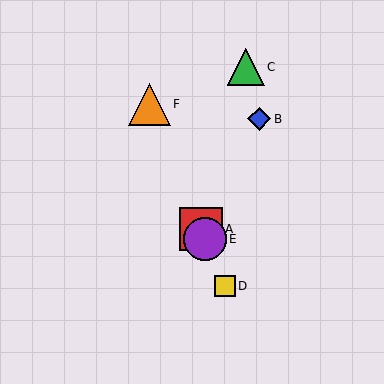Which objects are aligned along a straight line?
Objects A, D, E, F are aligned along a straight line.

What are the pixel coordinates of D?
Object D is at (225, 286).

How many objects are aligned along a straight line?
4 objects (A, D, E, F) are aligned along a straight line.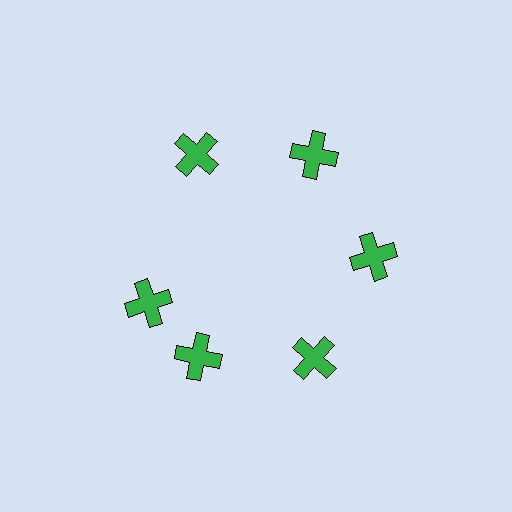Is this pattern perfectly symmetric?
No. The 6 green crosses are arranged in a ring, but one element near the 9 o'clock position is rotated out of alignment along the ring, breaking the 6-fold rotational symmetry.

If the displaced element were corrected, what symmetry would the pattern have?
It would have 6-fold rotational symmetry — the pattern would map onto itself every 60 degrees.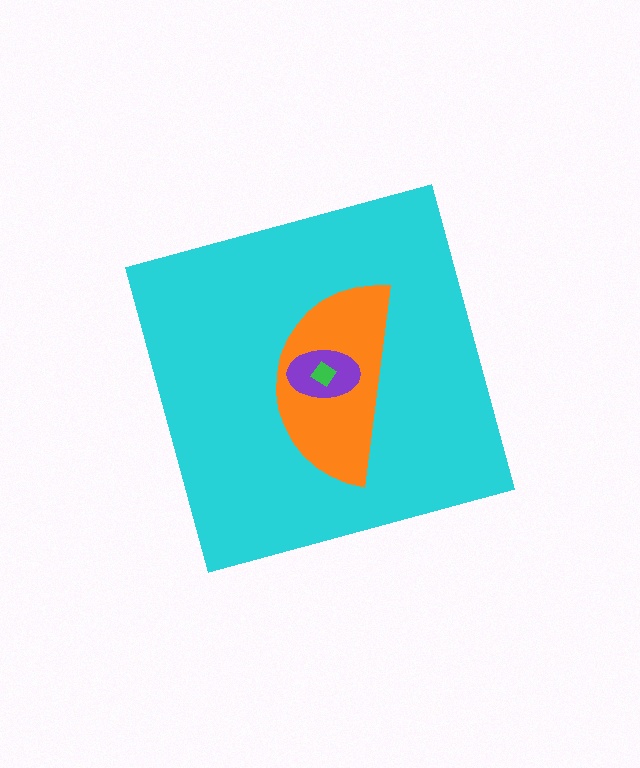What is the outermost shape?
The cyan diamond.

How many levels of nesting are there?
4.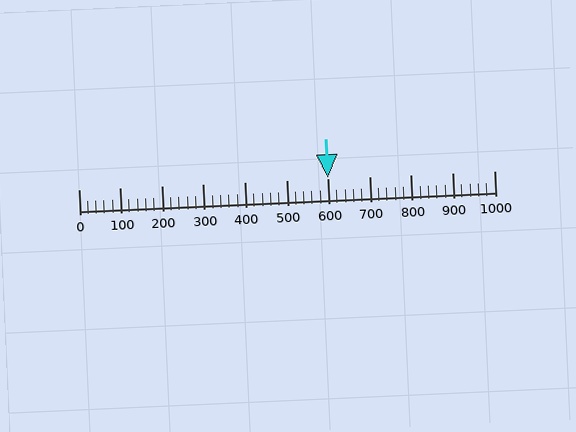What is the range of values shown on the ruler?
The ruler shows values from 0 to 1000.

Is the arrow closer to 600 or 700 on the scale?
The arrow is closer to 600.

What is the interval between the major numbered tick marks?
The major tick marks are spaced 100 units apart.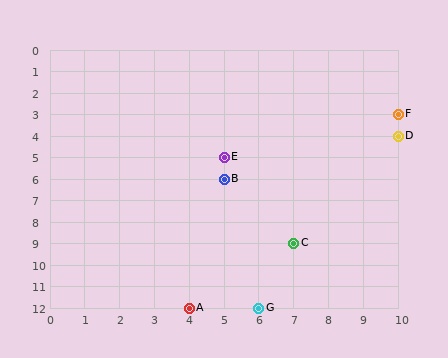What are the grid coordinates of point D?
Point D is at grid coordinates (10, 4).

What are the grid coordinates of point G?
Point G is at grid coordinates (6, 12).